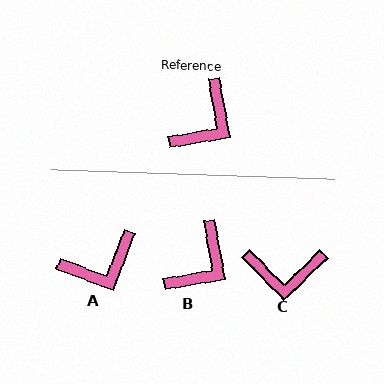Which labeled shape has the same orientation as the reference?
B.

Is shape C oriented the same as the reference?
No, it is off by about 55 degrees.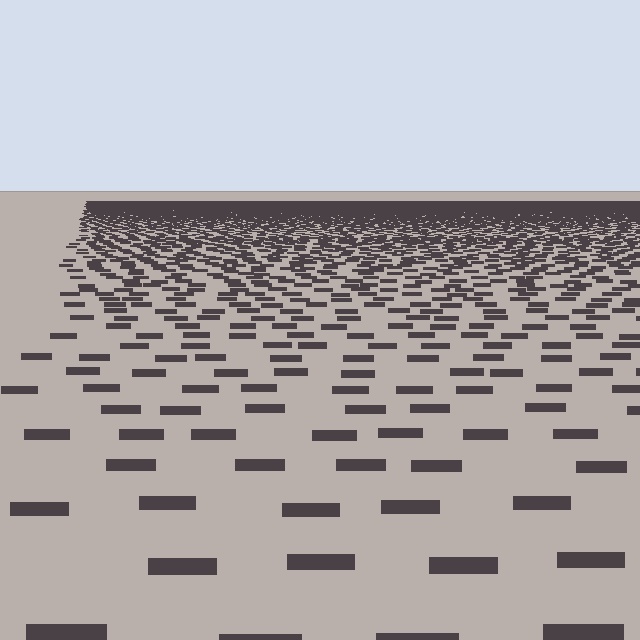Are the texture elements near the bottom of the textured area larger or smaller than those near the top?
Larger. Near the bottom, elements are closer to the viewer and appear at a bigger on-screen size.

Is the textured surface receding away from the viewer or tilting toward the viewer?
The surface is receding away from the viewer. Texture elements get smaller and denser toward the top.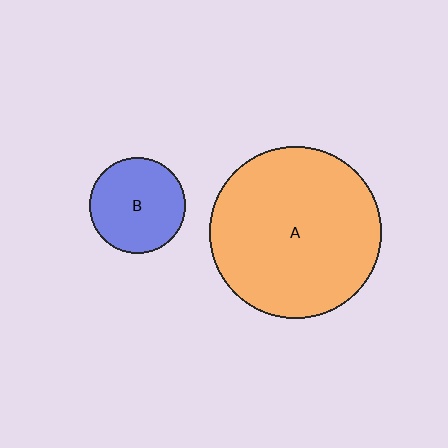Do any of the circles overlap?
No, none of the circles overlap.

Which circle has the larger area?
Circle A (orange).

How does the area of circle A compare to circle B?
Approximately 3.2 times.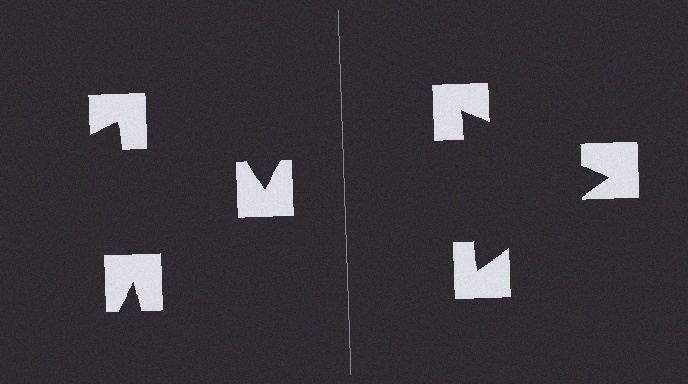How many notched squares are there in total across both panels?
6 — 3 on each side.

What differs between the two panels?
The notched squares are positioned identically on both sides; only the wedge orientations differ. On the right they align to a triangle; on the left they are misaligned.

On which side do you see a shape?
An illusory triangle appears on the right side. On the left side the wedge cuts are rotated, so no coherent shape forms.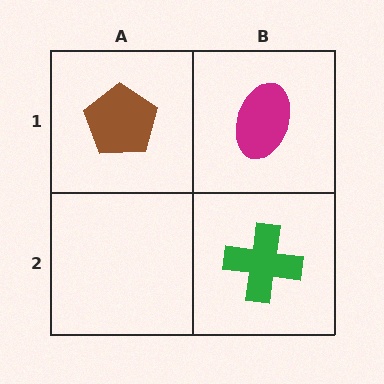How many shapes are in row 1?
2 shapes.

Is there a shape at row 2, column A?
No, that cell is empty.